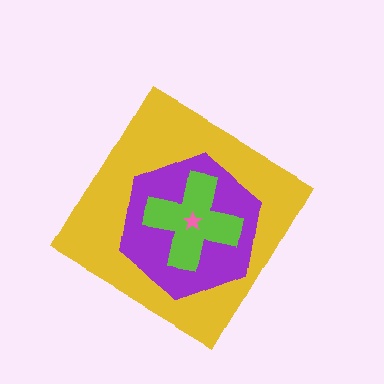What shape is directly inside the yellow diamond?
The purple hexagon.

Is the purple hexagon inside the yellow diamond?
Yes.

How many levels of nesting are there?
4.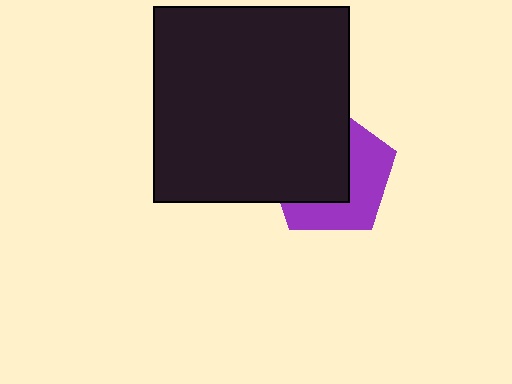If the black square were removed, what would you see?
You would see the complete purple pentagon.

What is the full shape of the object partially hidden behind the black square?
The partially hidden object is a purple pentagon.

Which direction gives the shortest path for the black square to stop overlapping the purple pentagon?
Moving toward the upper-left gives the shortest separation.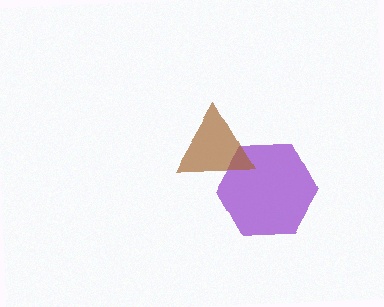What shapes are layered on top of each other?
The layered shapes are: a purple hexagon, a brown triangle.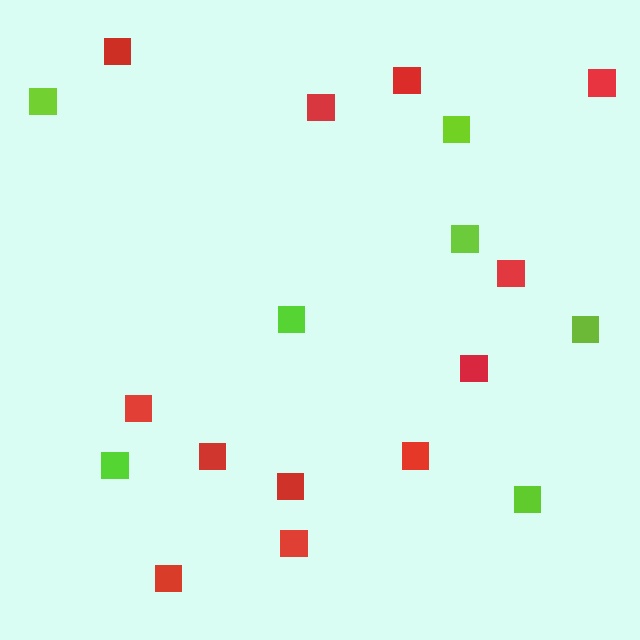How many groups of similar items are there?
There are 2 groups: one group of red squares (12) and one group of lime squares (7).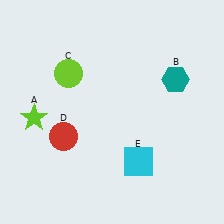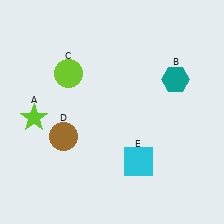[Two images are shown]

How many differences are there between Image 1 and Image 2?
There is 1 difference between the two images.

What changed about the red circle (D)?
In Image 1, D is red. In Image 2, it changed to brown.